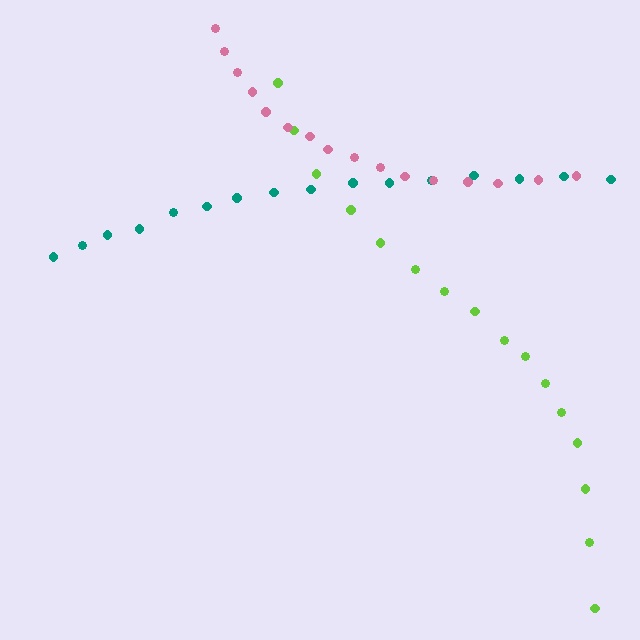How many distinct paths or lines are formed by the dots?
There are 3 distinct paths.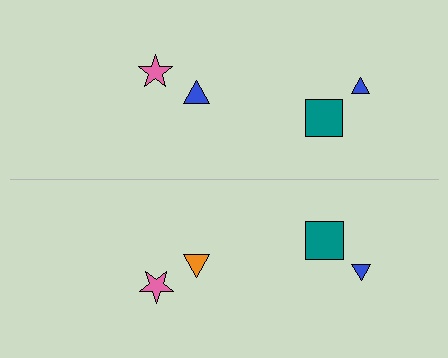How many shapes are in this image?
There are 8 shapes in this image.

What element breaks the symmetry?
The orange triangle on the bottom side breaks the symmetry — its mirror counterpart is blue.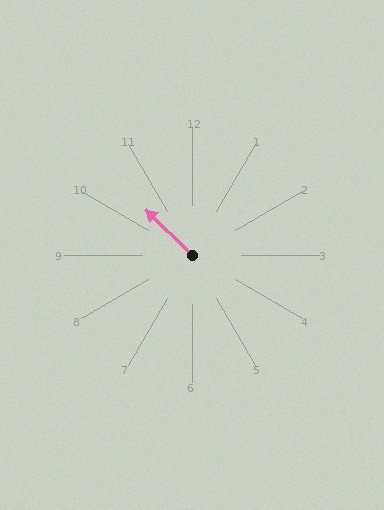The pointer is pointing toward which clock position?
Roughly 10 o'clock.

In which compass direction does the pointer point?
Northwest.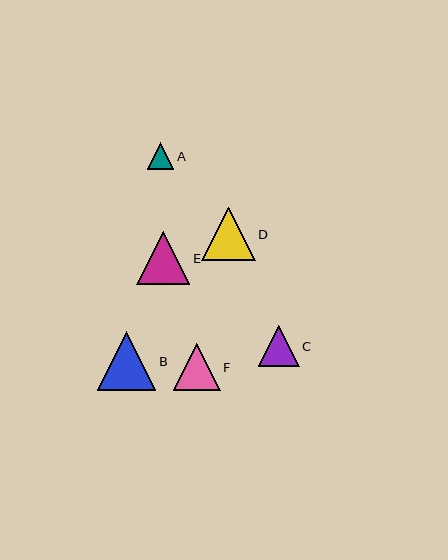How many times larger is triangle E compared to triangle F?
Triangle E is approximately 1.1 times the size of triangle F.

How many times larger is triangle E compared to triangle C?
Triangle E is approximately 1.3 times the size of triangle C.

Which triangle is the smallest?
Triangle A is the smallest with a size of approximately 27 pixels.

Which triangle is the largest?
Triangle B is the largest with a size of approximately 59 pixels.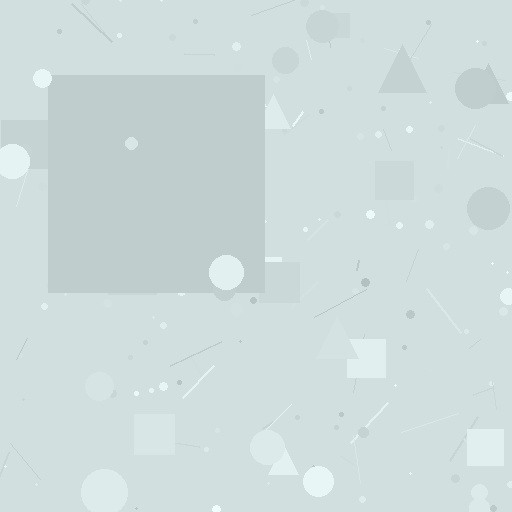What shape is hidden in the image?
A square is hidden in the image.